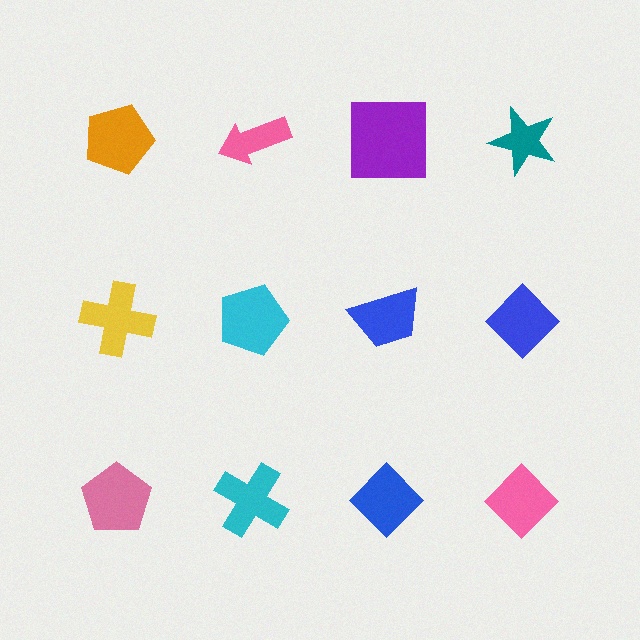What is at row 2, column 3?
A blue trapezoid.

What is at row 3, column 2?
A cyan cross.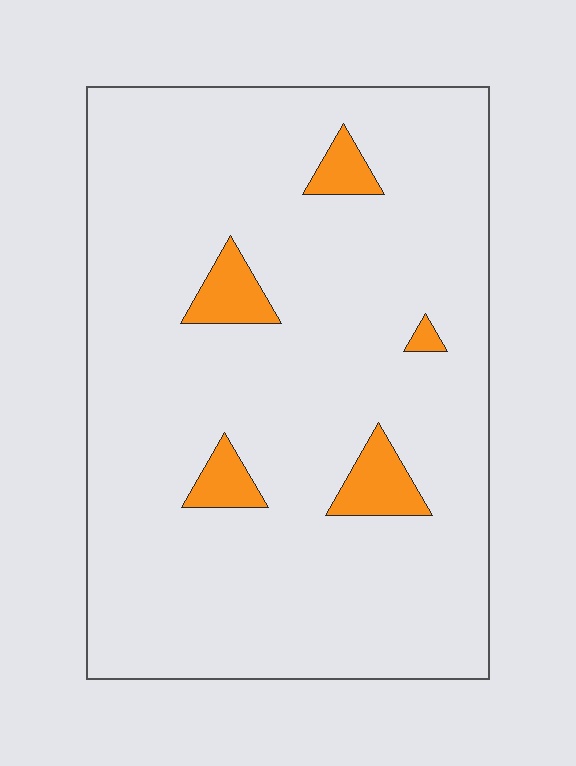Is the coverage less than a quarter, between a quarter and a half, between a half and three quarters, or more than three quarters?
Less than a quarter.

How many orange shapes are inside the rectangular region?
5.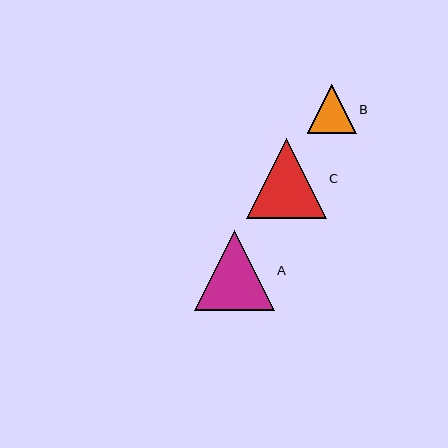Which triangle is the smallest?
Triangle B is the smallest with a size of approximately 49 pixels.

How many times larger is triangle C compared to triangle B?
Triangle C is approximately 1.6 times the size of triangle B.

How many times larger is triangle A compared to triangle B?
Triangle A is approximately 1.6 times the size of triangle B.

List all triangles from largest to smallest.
From largest to smallest: C, A, B.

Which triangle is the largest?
Triangle C is the largest with a size of approximately 80 pixels.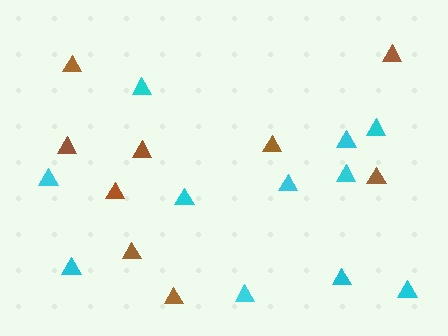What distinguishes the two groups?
There are 2 groups: one group of cyan triangles (11) and one group of brown triangles (9).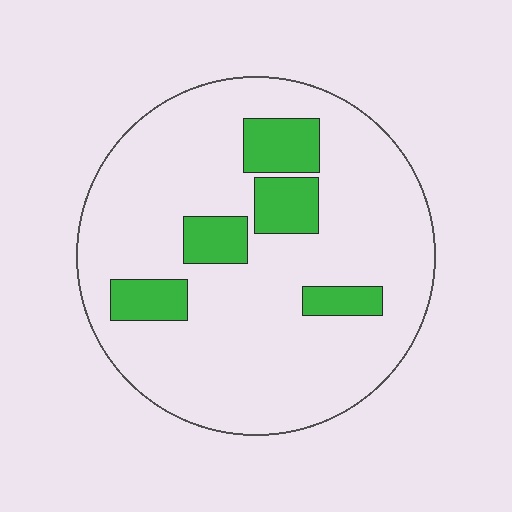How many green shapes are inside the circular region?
5.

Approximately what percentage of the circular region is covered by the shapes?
Approximately 15%.